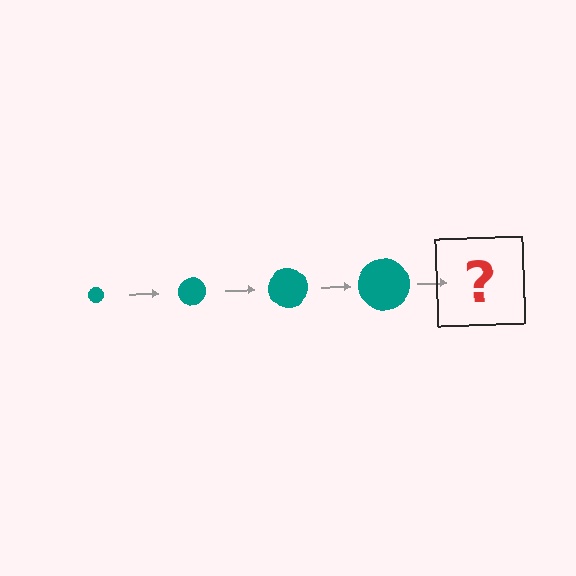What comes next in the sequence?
The next element should be a teal circle, larger than the previous one.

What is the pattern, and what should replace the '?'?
The pattern is that the circle gets progressively larger each step. The '?' should be a teal circle, larger than the previous one.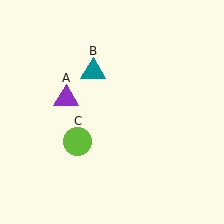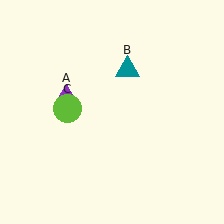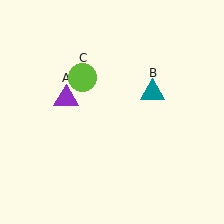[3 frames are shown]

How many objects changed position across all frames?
2 objects changed position: teal triangle (object B), lime circle (object C).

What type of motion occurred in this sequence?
The teal triangle (object B), lime circle (object C) rotated clockwise around the center of the scene.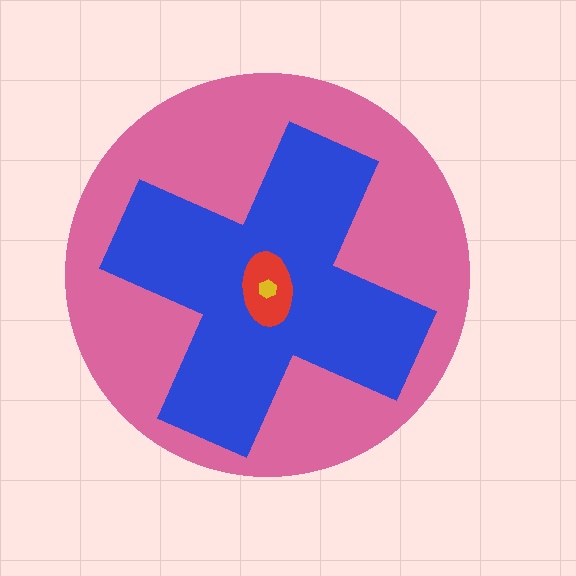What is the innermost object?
The yellow hexagon.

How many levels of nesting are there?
4.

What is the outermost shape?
The pink circle.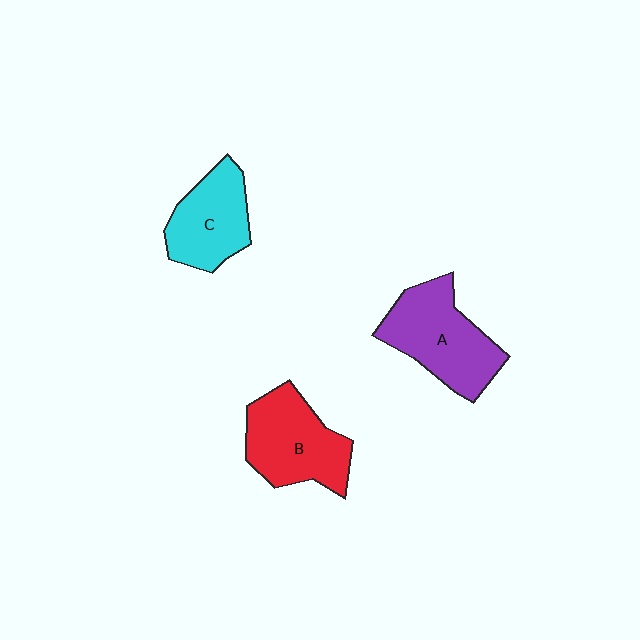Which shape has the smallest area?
Shape C (cyan).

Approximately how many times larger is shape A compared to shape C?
Approximately 1.3 times.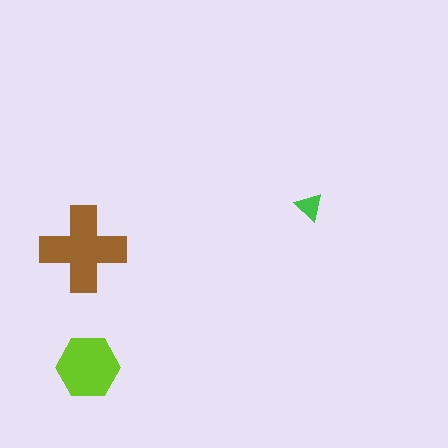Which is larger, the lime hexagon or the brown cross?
The brown cross.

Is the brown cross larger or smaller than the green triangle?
Larger.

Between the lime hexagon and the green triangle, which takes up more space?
The lime hexagon.